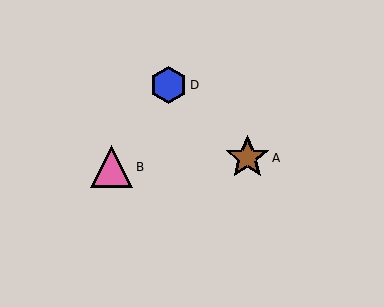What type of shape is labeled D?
Shape D is a blue hexagon.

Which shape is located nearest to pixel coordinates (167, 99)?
The blue hexagon (labeled D) at (169, 85) is nearest to that location.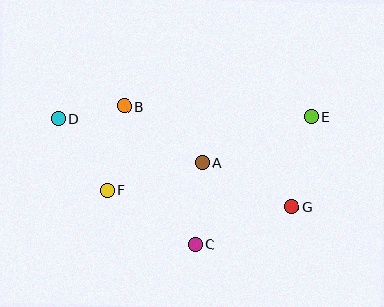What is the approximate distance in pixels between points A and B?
The distance between A and B is approximately 96 pixels.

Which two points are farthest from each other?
Points D and E are farthest from each other.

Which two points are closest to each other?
Points B and D are closest to each other.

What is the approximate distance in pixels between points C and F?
The distance between C and F is approximately 103 pixels.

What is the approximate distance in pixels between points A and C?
The distance between A and C is approximately 82 pixels.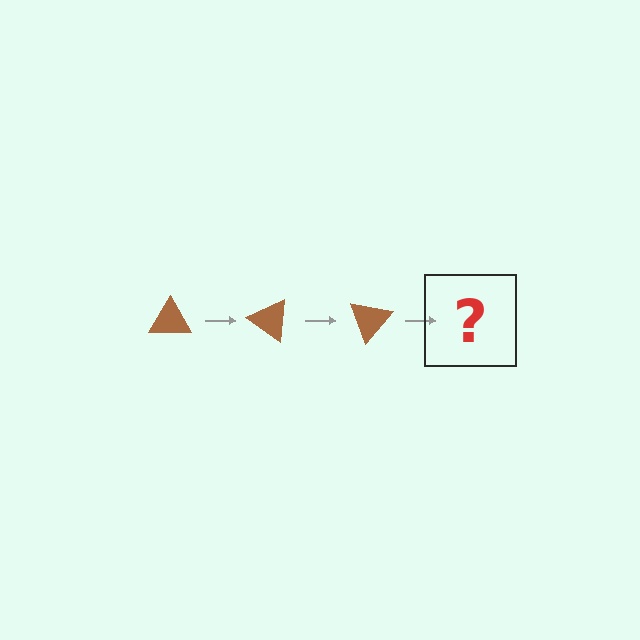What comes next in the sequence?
The next element should be a brown triangle rotated 105 degrees.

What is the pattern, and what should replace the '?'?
The pattern is that the triangle rotates 35 degrees each step. The '?' should be a brown triangle rotated 105 degrees.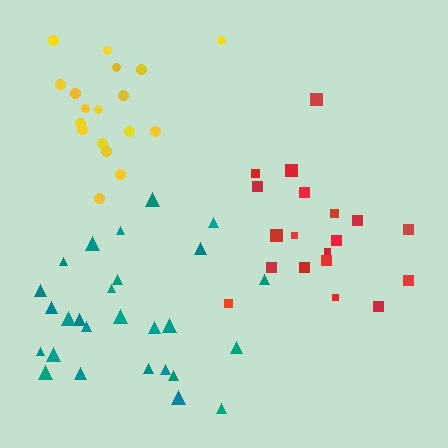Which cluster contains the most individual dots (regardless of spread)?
Teal (27).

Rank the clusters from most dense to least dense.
teal, yellow, red.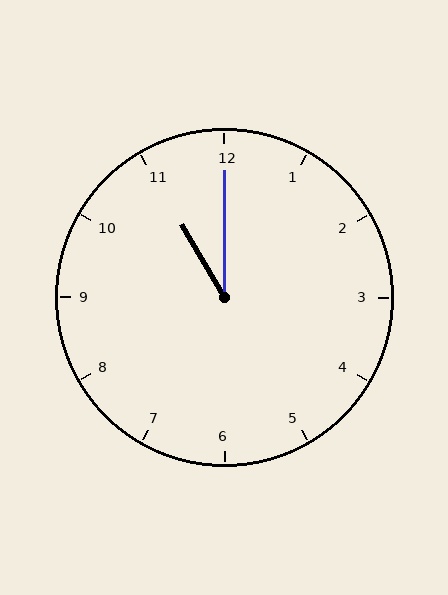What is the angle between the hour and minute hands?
Approximately 30 degrees.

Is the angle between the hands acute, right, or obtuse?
It is acute.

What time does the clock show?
11:00.